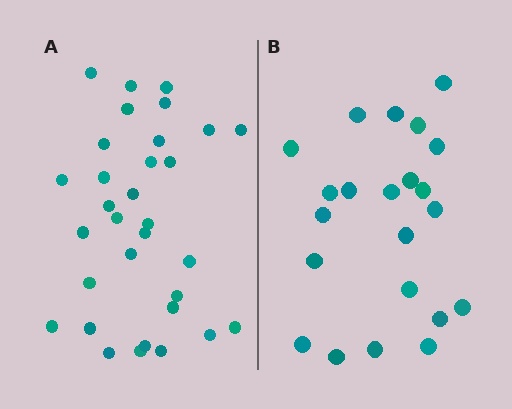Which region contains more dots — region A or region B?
Region A (the left region) has more dots.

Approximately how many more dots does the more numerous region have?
Region A has roughly 10 or so more dots than region B.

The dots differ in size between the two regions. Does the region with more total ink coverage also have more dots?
No. Region B has more total ink coverage because its dots are larger, but region A actually contains more individual dots. Total area can be misleading — the number of items is what matters here.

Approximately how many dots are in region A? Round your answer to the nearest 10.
About 30 dots. (The exact count is 32, which rounds to 30.)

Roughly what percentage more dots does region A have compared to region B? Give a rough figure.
About 45% more.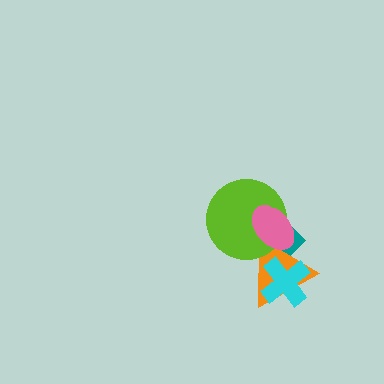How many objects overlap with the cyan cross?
2 objects overlap with the cyan cross.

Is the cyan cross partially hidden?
No, no other shape covers it.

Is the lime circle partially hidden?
Yes, it is partially covered by another shape.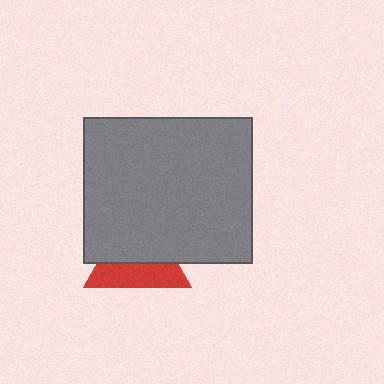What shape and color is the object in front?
The object in front is a gray rectangle.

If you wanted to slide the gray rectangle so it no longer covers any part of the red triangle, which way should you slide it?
Slide it up — that is the most direct way to separate the two shapes.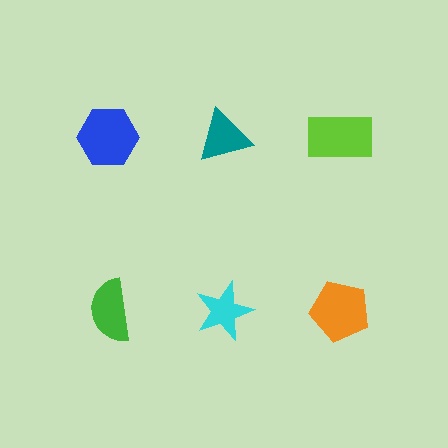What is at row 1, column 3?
A lime rectangle.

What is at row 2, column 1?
A green semicircle.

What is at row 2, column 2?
A cyan star.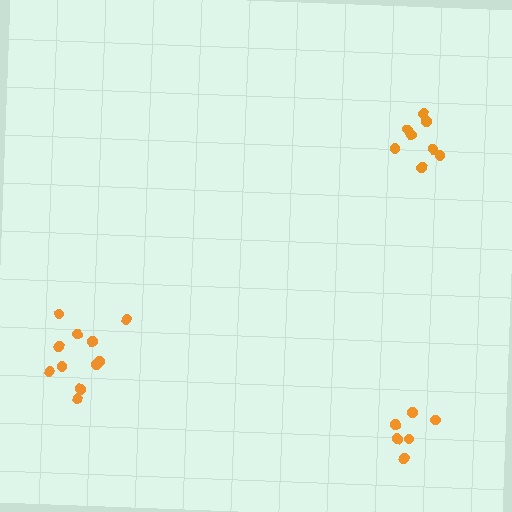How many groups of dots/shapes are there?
There are 3 groups.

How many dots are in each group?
Group 1: 8 dots, Group 2: 11 dots, Group 3: 6 dots (25 total).